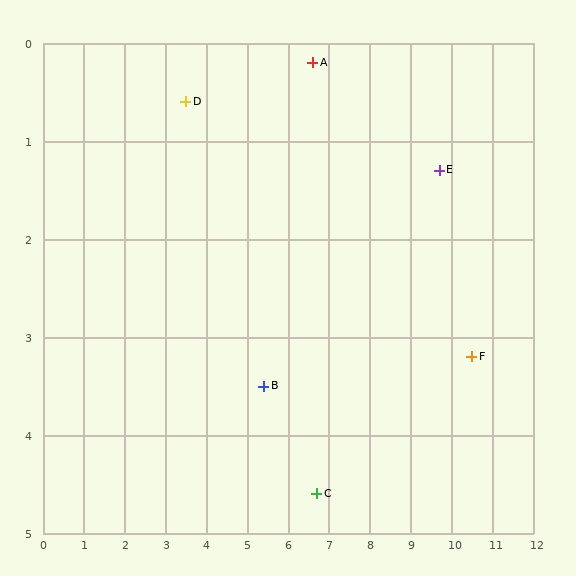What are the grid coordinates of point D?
Point D is at approximately (3.5, 0.6).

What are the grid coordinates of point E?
Point E is at approximately (9.7, 1.3).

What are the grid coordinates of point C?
Point C is at approximately (6.7, 4.6).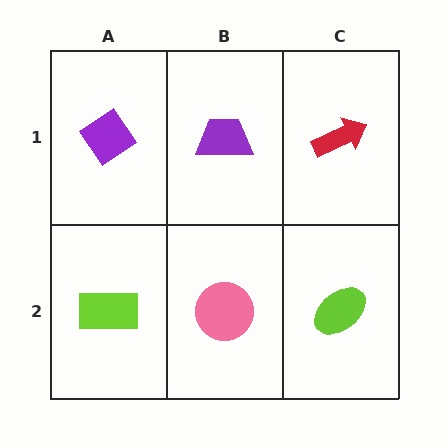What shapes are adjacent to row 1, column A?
A lime rectangle (row 2, column A), a purple trapezoid (row 1, column B).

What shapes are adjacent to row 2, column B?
A purple trapezoid (row 1, column B), a lime rectangle (row 2, column A), a lime ellipse (row 2, column C).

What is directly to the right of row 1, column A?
A purple trapezoid.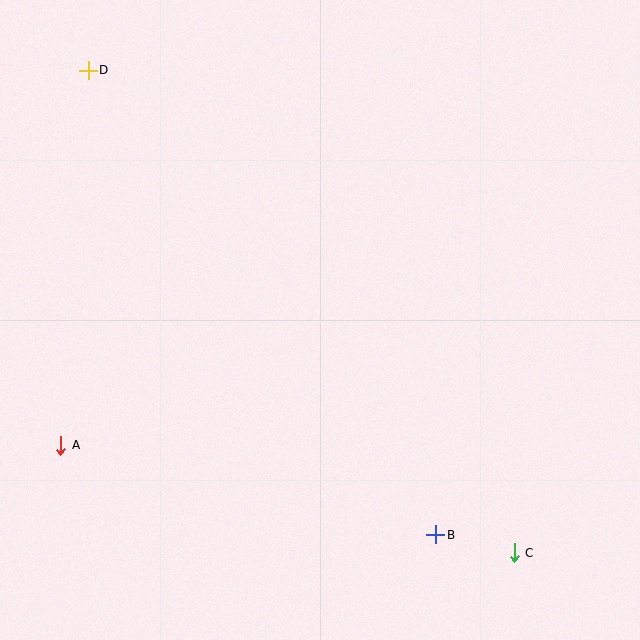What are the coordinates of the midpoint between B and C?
The midpoint between B and C is at (475, 544).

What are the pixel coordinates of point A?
Point A is at (61, 445).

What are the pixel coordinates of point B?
Point B is at (436, 535).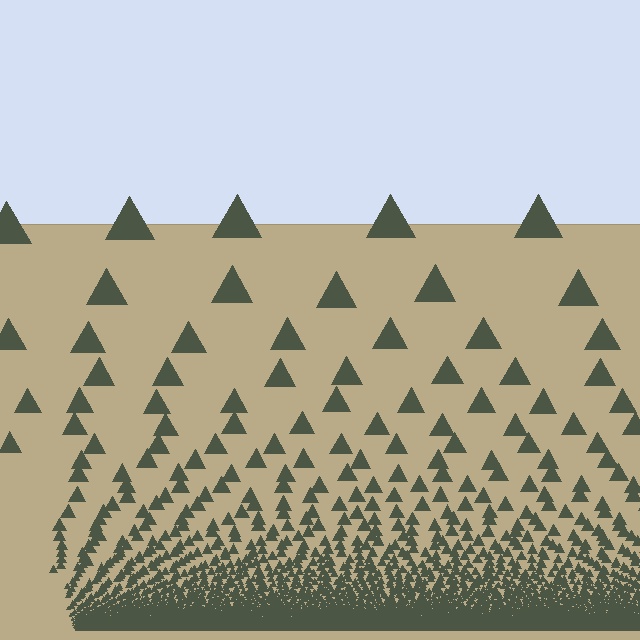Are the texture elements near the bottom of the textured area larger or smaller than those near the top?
Smaller. The gradient is inverted — elements near the bottom are smaller and denser.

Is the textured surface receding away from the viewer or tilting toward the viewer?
The surface appears to tilt toward the viewer. Texture elements get larger and sparser toward the top.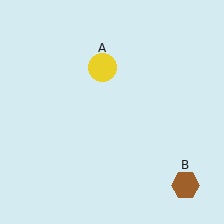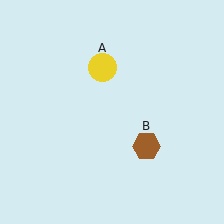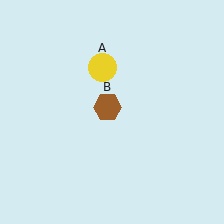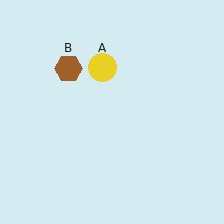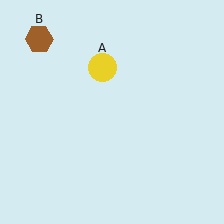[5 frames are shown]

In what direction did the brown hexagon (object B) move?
The brown hexagon (object B) moved up and to the left.